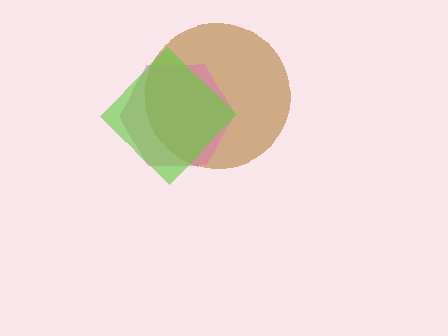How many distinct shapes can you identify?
There are 3 distinct shapes: a brown circle, a pink hexagon, a lime diamond.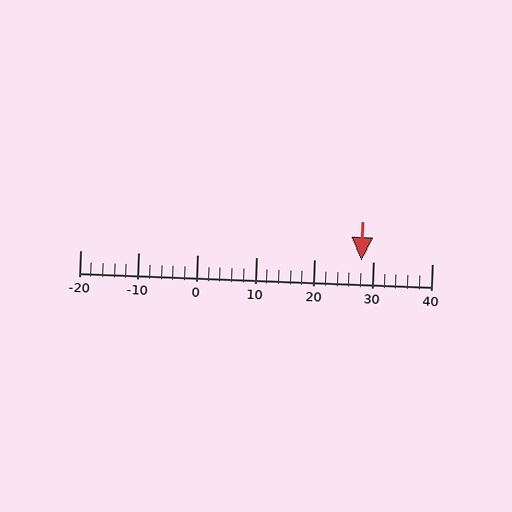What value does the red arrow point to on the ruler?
The red arrow points to approximately 28.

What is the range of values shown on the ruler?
The ruler shows values from -20 to 40.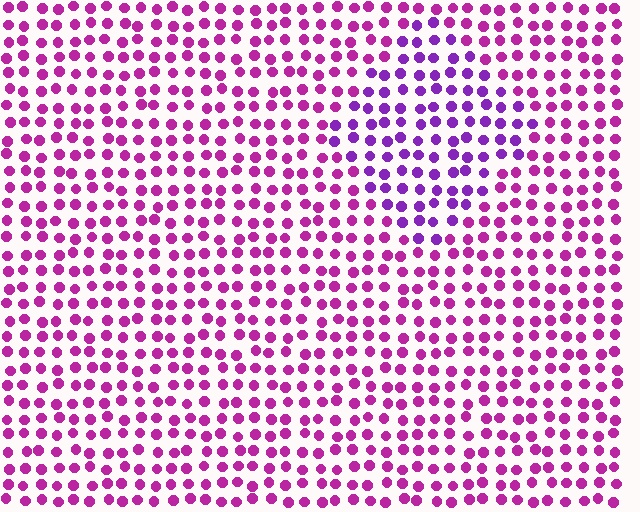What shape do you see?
I see a diamond.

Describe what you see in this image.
The image is filled with small magenta elements in a uniform arrangement. A diamond-shaped region is visible where the elements are tinted to a slightly different hue, forming a subtle color boundary.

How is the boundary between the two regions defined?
The boundary is defined purely by a slight shift in hue (about 31 degrees). Spacing, size, and orientation are identical on both sides.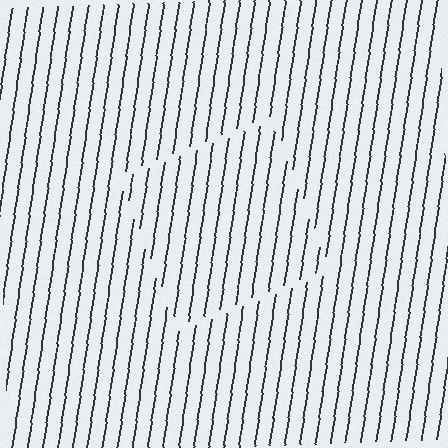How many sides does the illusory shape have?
4 sides — the line-ends trace a square.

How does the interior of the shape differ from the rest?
The interior of the shape contains the same grating, shifted by half a period — the contour is defined by the phase discontinuity where line-ends from the inner and outer gratings abut.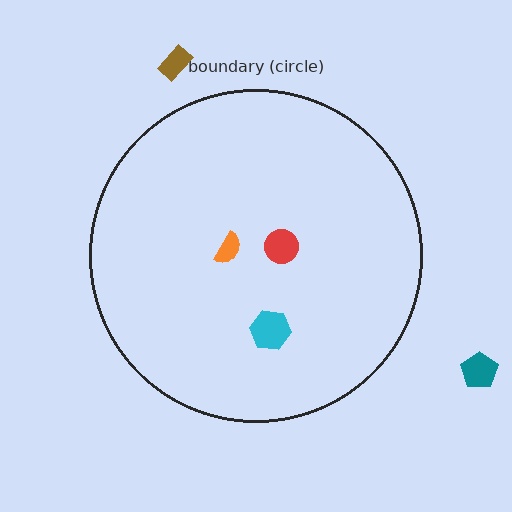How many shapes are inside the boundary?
3 inside, 2 outside.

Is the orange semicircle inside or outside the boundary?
Inside.